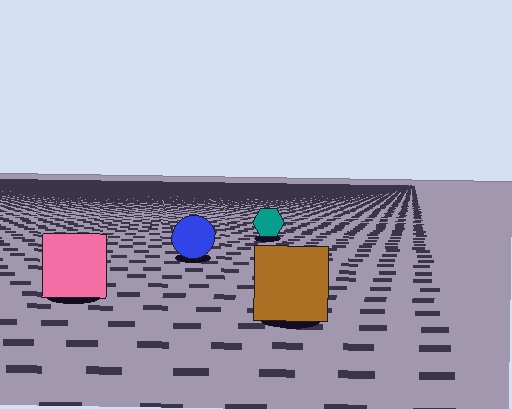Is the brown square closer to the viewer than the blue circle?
Yes. The brown square is closer — you can tell from the texture gradient: the ground texture is coarser near it.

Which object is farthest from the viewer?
The teal hexagon is farthest from the viewer. It appears smaller and the ground texture around it is denser.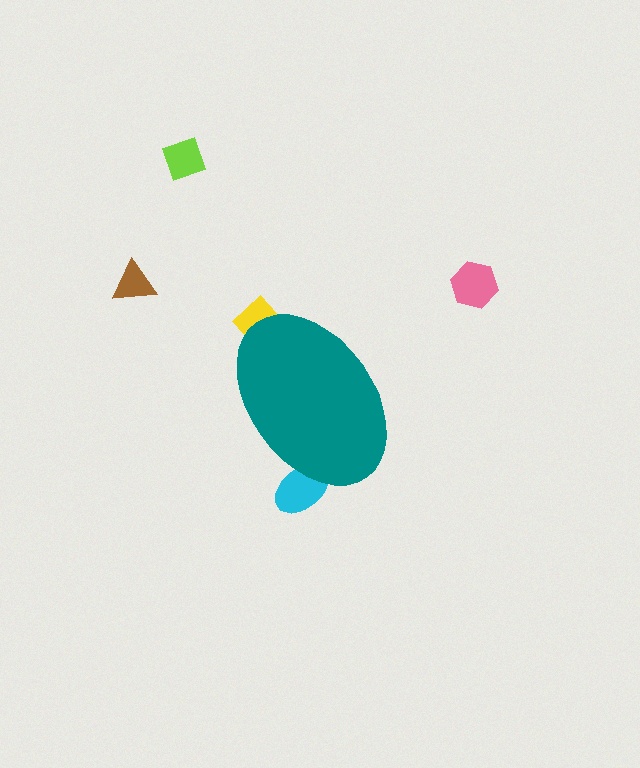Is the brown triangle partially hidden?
No, the brown triangle is fully visible.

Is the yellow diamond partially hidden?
Yes, the yellow diamond is partially hidden behind the teal ellipse.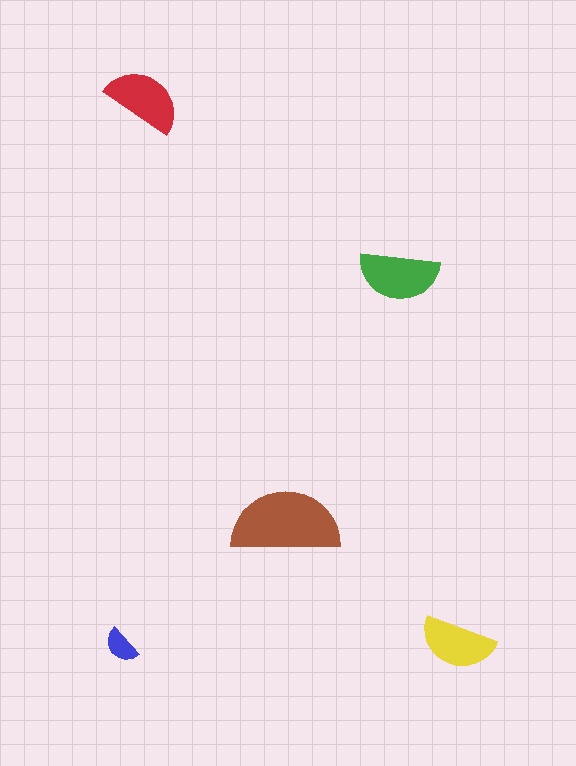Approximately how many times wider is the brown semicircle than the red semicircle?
About 1.5 times wider.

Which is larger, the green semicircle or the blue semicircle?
The green one.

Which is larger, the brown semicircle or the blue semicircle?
The brown one.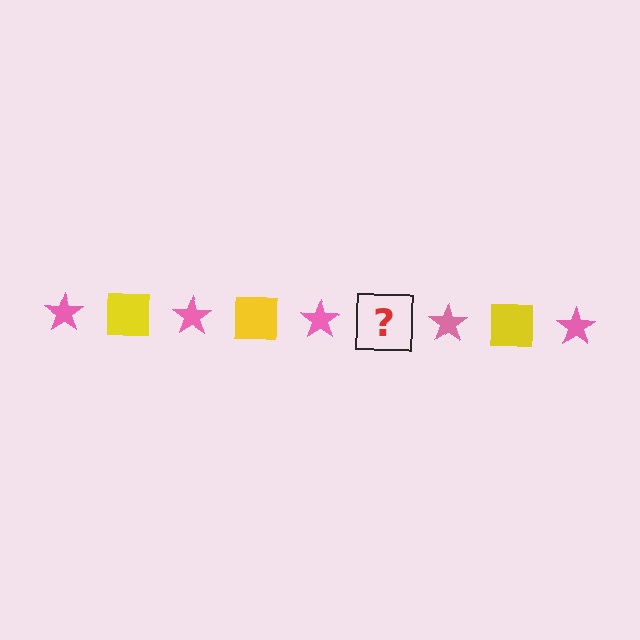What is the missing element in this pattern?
The missing element is a yellow square.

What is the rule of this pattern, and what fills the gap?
The rule is that the pattern alternates between pink star and yellow square. The gap should be filled with a yellow square.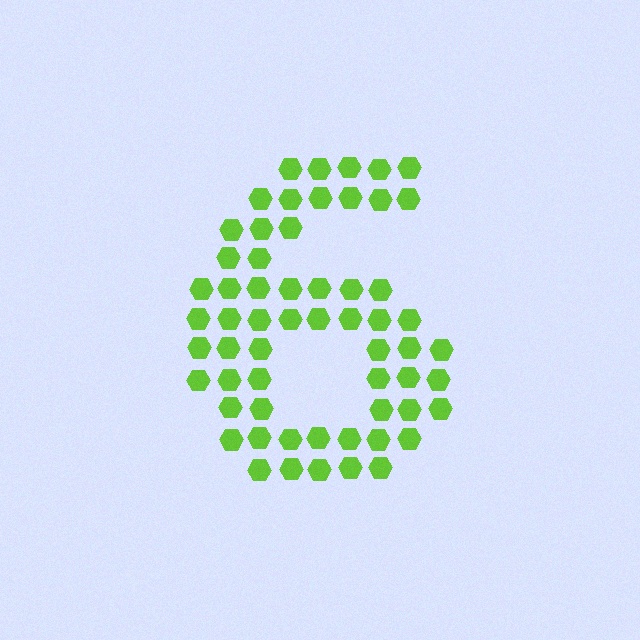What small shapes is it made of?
It is made of small hexagons.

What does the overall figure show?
The overall figure shows the digit 6.